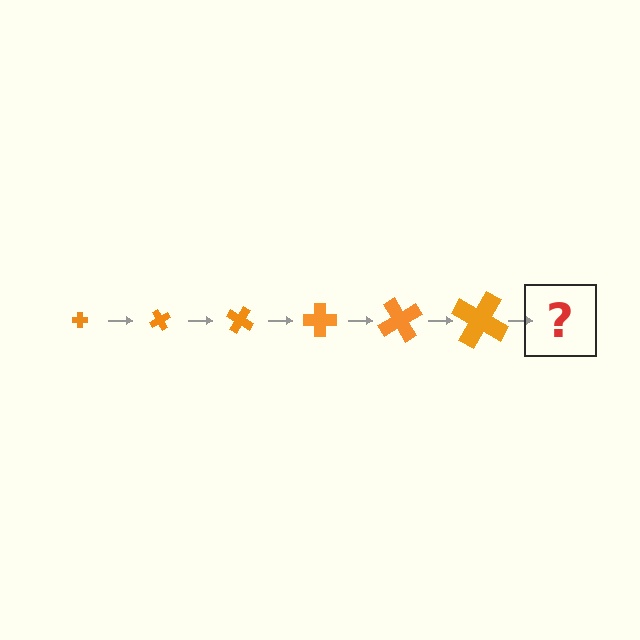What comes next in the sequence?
The next element should be a cross, larger than the previous one and rotated 360 degrees from the start.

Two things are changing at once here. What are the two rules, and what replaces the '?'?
The two rules are that the cross grows larger each step and it rotates 60 degrees each step. The '?' should be a cross, larger than the previous one and rotated 360 degrees from the start.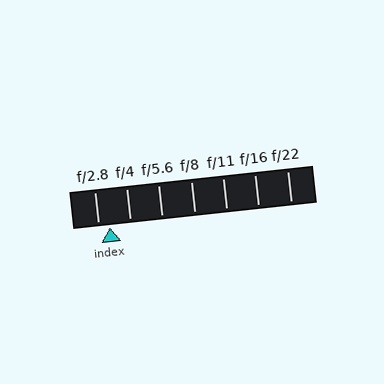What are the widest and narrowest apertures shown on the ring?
The widest aperture shown is f/2.8 and the narrowest is f/22.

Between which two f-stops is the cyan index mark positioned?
The index mark is between f/2.8 and f/4.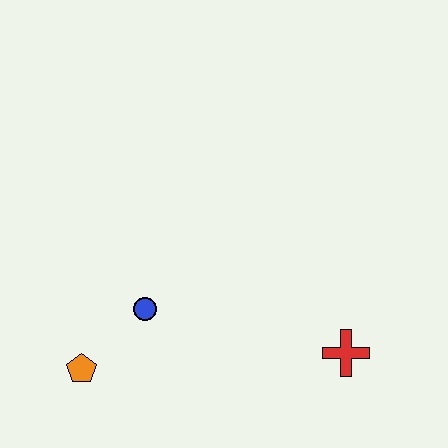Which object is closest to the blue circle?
The orange pentagon is closest to the blue circle.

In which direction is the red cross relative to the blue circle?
The red cross is to the right of the blue circle.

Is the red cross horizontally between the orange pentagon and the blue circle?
No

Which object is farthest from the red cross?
The orange pentagon is farthest from the red cross.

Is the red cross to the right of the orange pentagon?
Yes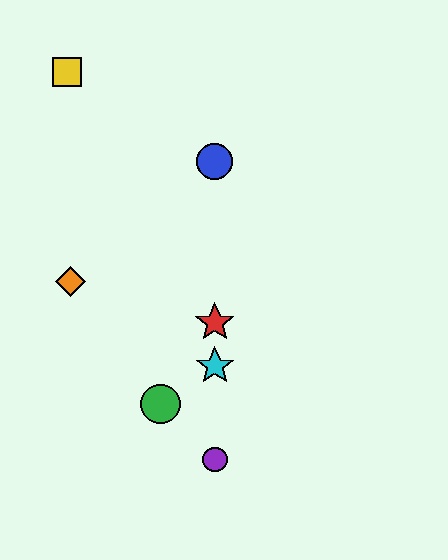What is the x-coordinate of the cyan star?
The cyan star is at x≈215.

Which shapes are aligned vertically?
The red star, the blue circle, the purple circle, the cyan star are aligned vertically.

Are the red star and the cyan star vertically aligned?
Yes, both are at x≈215.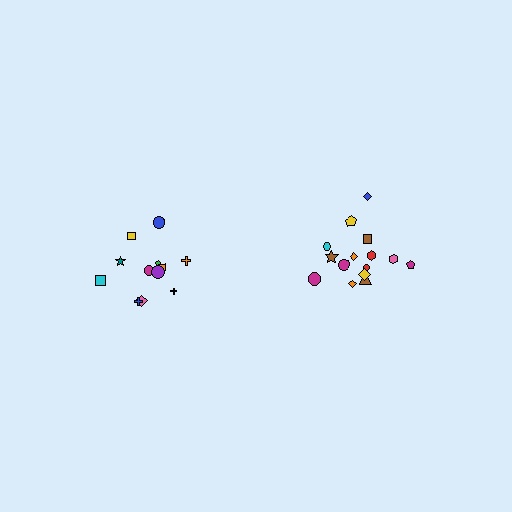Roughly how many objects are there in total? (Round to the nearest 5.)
Roughly 25 objects in total.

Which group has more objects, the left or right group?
The right group.